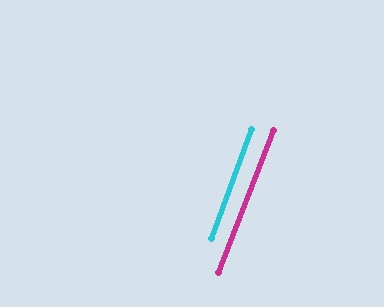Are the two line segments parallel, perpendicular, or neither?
Parallel — their directions differ by only 1.1°.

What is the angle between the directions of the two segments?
Approximately 1 degree.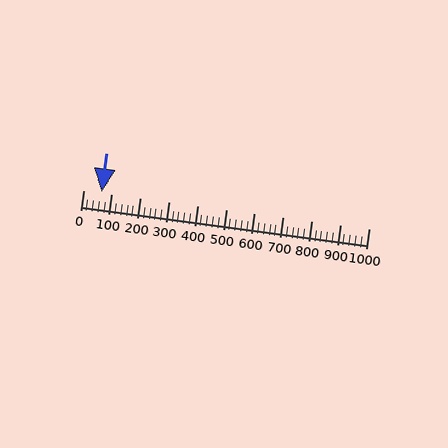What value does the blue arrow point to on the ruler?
The blue arrow points to approximately 62.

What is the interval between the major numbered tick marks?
The major tick marks are spaced 100 units apart.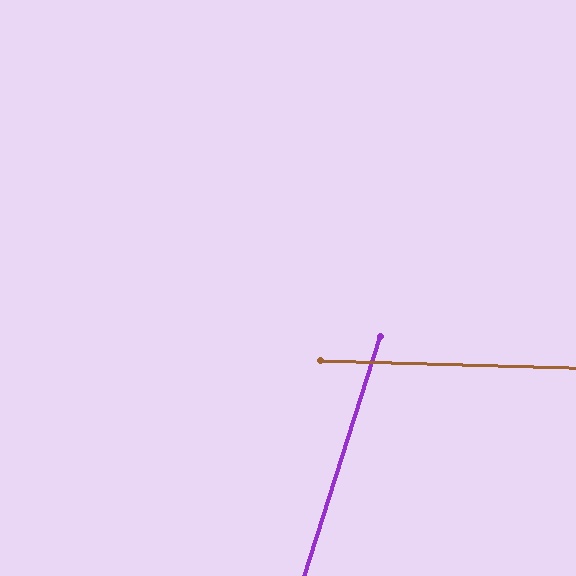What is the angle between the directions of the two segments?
Approximately 74 degrees.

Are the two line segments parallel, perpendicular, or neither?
Neither parallel nor perpendicular — they differ by about 74°.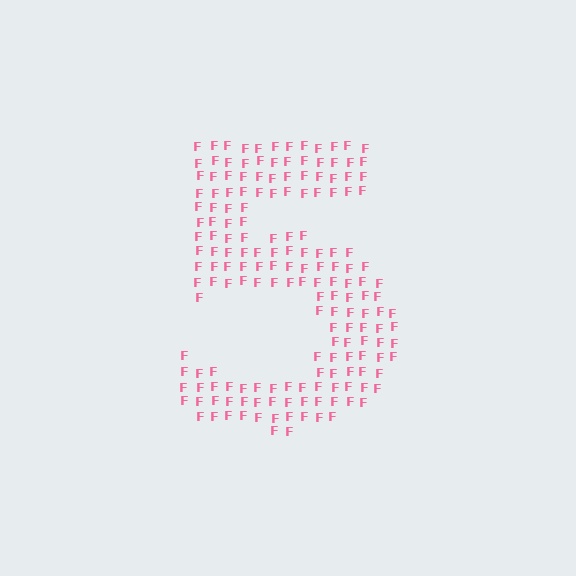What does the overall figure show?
The overall figure shows the digit 5.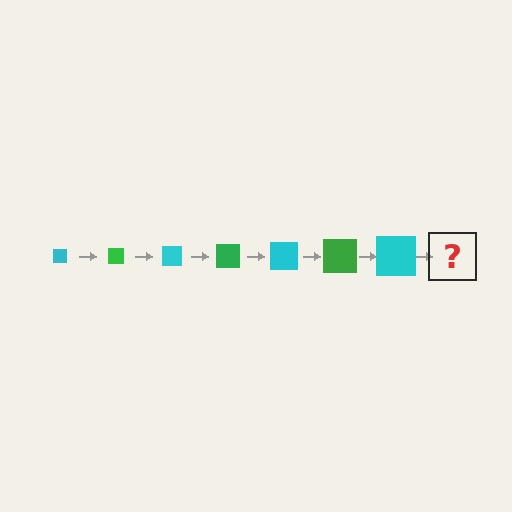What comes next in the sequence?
The next element should be a green square, larger than the previous one.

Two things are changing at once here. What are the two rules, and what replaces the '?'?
The two rules are that the square grows larger each step and the color cycles through cyan and green. The '?' should be a green square, larger than the previous one.